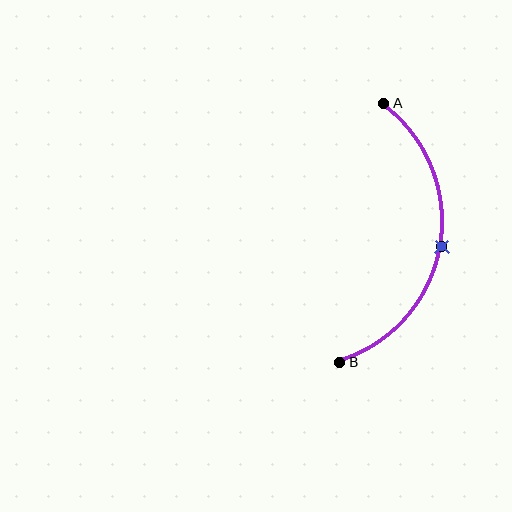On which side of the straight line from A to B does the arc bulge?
The arc bulges to the right of the straight line connecting A and B.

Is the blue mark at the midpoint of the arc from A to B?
Yes. The blue mark lies on the arc at equal arc-length from both A and B — it is the arc midpoint.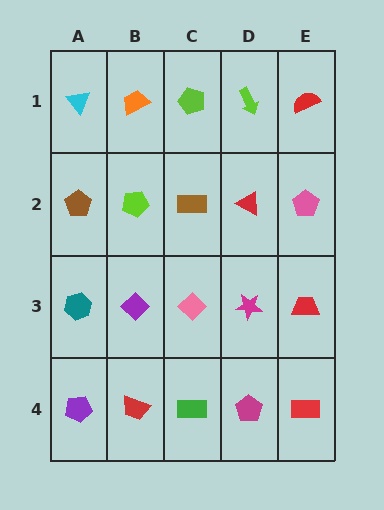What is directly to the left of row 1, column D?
A lime pentagon.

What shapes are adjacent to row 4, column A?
A teal hexagon (row 3, column A), a red trapezoid (row 4, column B).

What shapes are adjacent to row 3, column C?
A brown rectangle (row 2, column C), a green rectangle (row 4, column C), a purple diamond (row 3, column B), a magenta star (row 3, column D).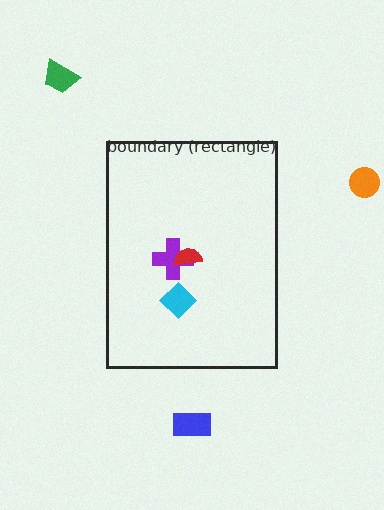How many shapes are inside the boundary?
3 inside, 3 outside.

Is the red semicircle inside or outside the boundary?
Inside.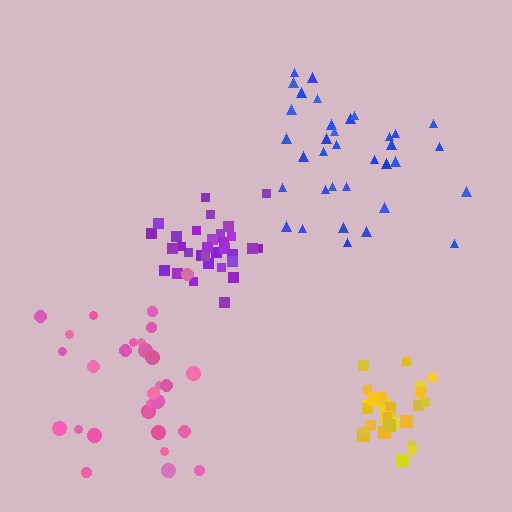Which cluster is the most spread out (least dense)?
Pink.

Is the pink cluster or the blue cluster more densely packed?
Blue.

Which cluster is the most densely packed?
Purple.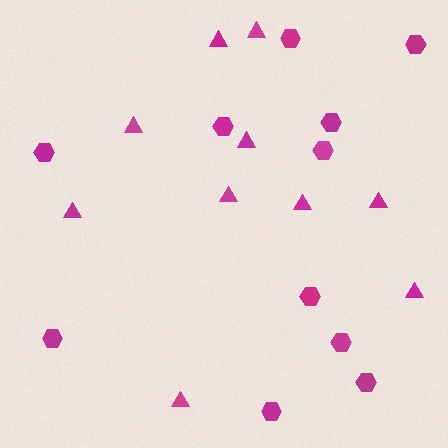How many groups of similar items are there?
There are 2 groups: one group of hexagons (11) and one group of triangles (10).